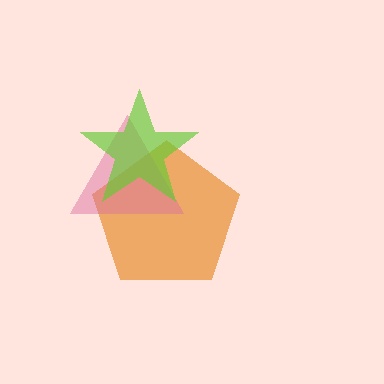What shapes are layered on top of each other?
The layered shapes are: an orange pentagon, a pink triangle, a lime star.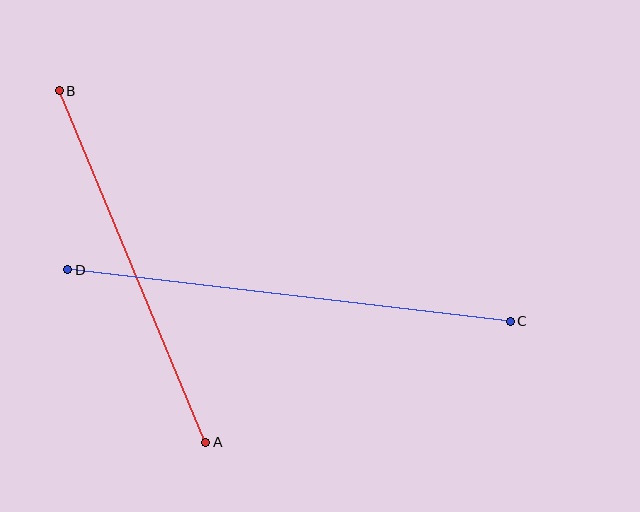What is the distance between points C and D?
The distance is approximately 445 pixels.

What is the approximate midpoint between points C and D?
The midpoint is at approximately (289, 295) pixels.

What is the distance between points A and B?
The distance is approximately 381 pixels.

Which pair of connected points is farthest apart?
Points C and D are farthest apart.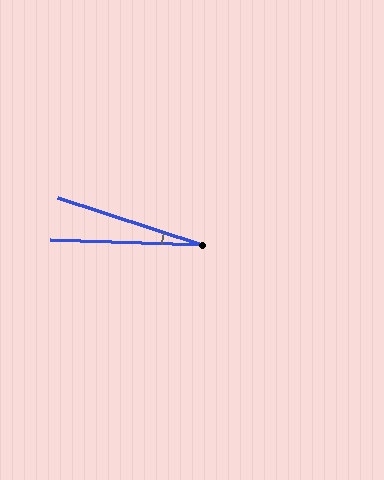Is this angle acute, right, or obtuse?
It is acute.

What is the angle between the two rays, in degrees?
Approximately 16 degrees.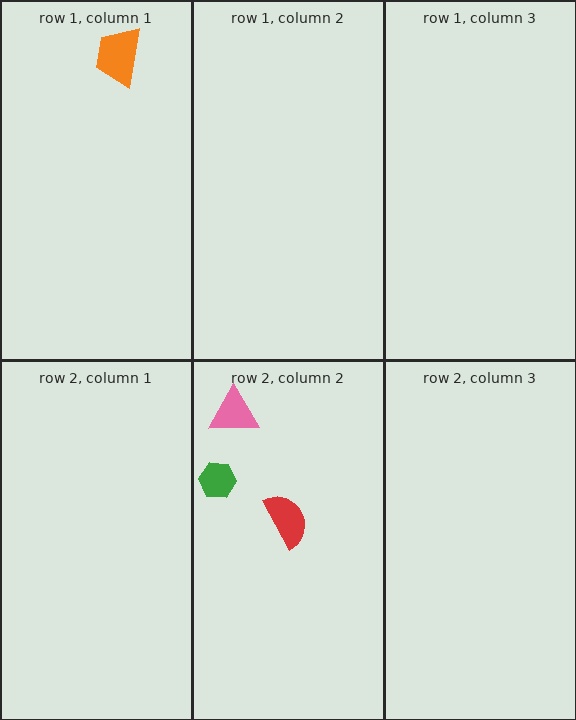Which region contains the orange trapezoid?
The row 1, column 1 region.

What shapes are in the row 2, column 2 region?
The red semicircle, the green hexagon, the pink triangle.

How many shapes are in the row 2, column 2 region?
3.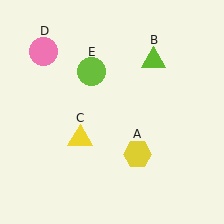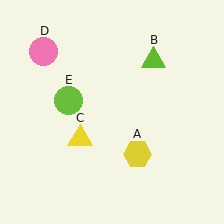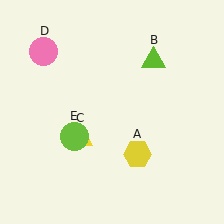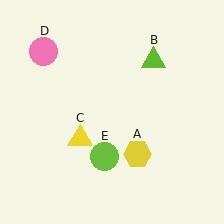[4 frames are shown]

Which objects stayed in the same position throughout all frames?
Yellow hexagon (object A) and lime triangle (object B) and yellow triangle (object C) and pink circle (object D) remained stationary.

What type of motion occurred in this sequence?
The lime circle (object E) rotated counterclockwise around the center of the scene.